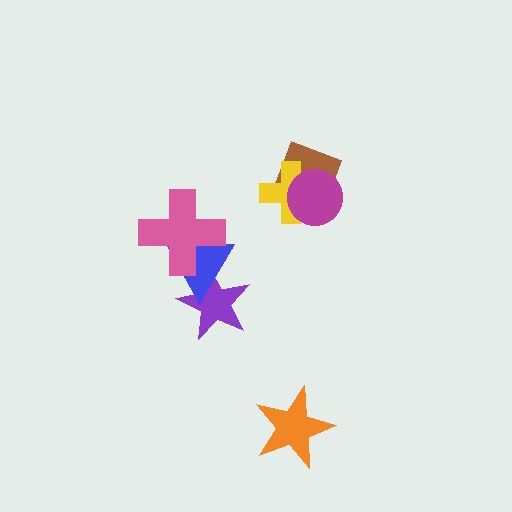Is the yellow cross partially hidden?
Yes, it is partially covered by another shape.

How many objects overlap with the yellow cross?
2 objects overlap with the yellow cross.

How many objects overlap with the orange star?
0 objects overlap with the orange star.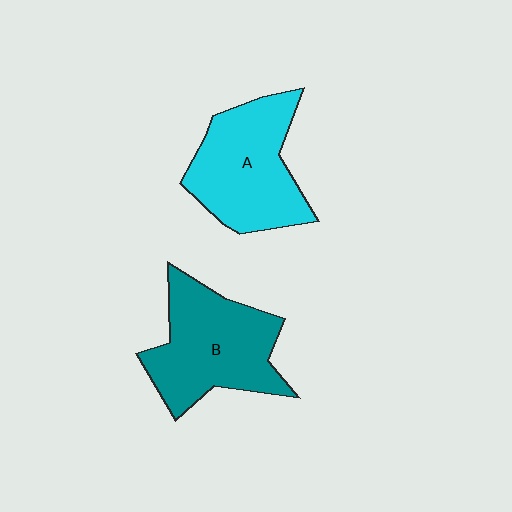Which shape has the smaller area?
Shape A (cyan).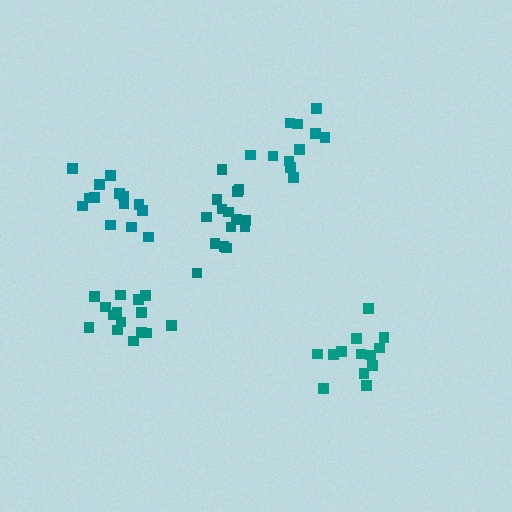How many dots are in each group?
Group 1: 15 dots, Group 2: 11 dots, Group 3: 15 dots, Group 4: 14 dots, Group 5: 13 dots (68 total).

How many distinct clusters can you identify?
There are 5 distinct clusters.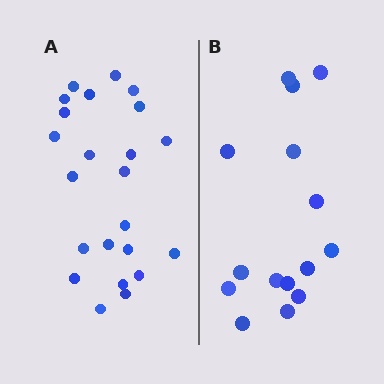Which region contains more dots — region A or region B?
Region A (the left region) has more dots.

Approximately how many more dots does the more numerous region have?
Region A has roughly 8 or so more dots than region B.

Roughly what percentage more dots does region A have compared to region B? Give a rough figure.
About 55% more.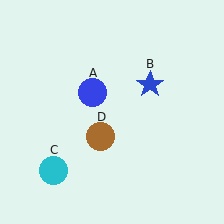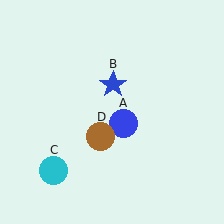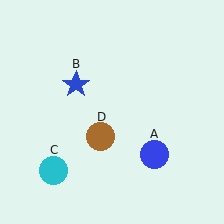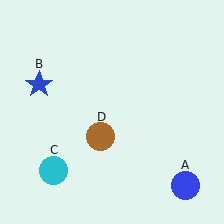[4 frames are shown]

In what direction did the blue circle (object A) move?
The blue circle (object A) moved down and to the right.